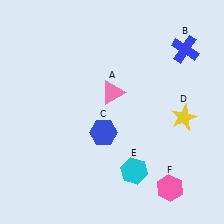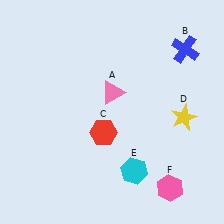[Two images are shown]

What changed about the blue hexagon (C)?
In Image 1, C is blue. In Image 2, it changed to red.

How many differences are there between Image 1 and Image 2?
There is 1 difference between the two images.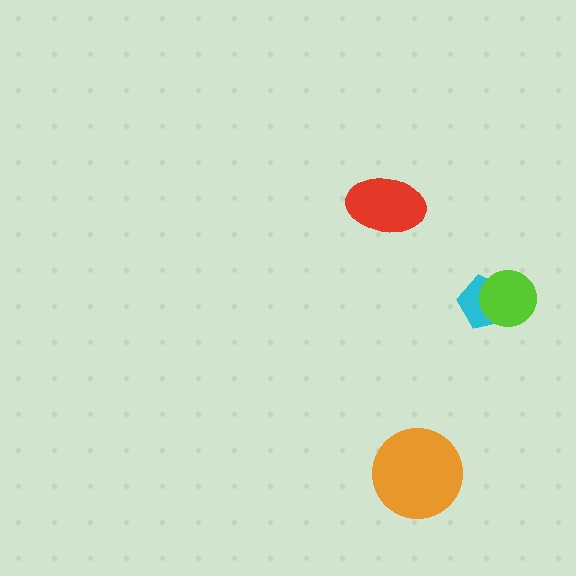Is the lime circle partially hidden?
No, no other shape covers it.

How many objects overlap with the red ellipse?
0 objects overlap with the red ellipse.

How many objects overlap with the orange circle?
0 objects overlap with the orange circle.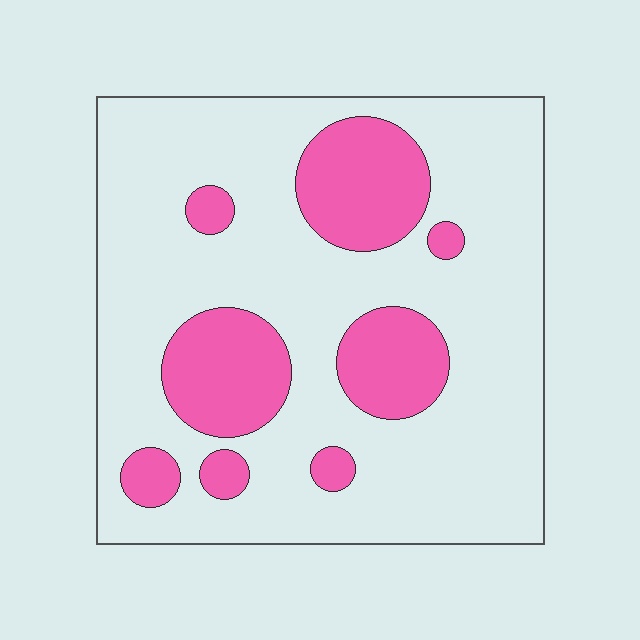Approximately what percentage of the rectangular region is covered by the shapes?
Approximately 25%.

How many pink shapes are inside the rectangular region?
8.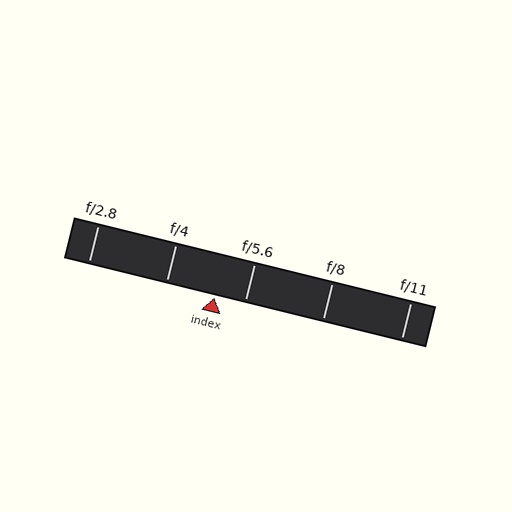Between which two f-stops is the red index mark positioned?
The index mark is between f/4 and f/5.6.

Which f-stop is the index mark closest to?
The index mark is closest to f/5.6.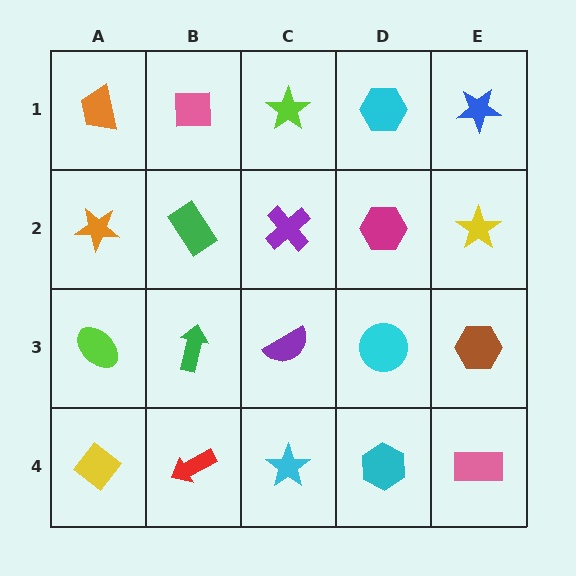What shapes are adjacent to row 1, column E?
A yellow star (row 2, column E), a cyan hexagon (row 1, column D).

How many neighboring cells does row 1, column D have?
3.